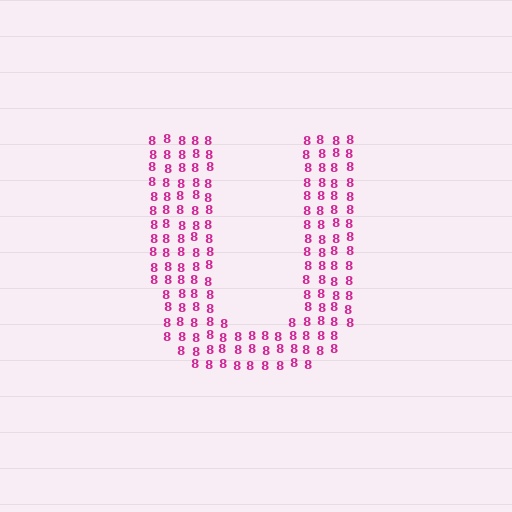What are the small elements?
The small elements are digit 8's.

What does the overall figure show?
The overall figure shows the letter U.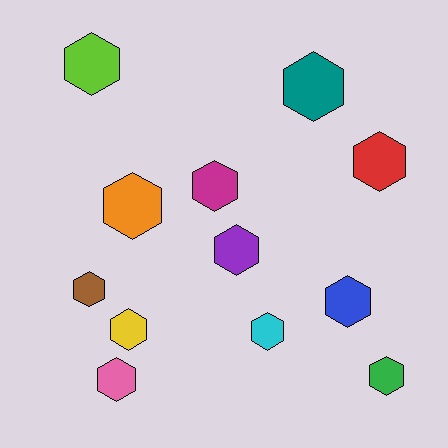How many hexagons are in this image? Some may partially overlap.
There are 12 hexagons.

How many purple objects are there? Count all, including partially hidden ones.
There is 1 purple object.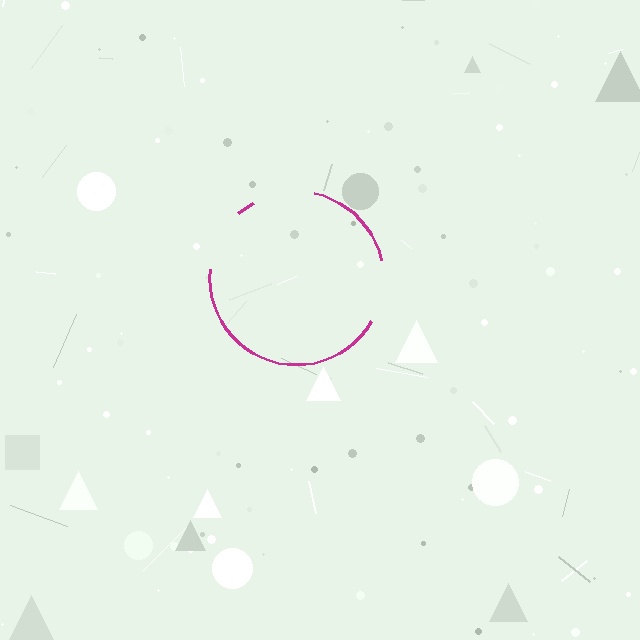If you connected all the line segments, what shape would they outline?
They would outline a circle.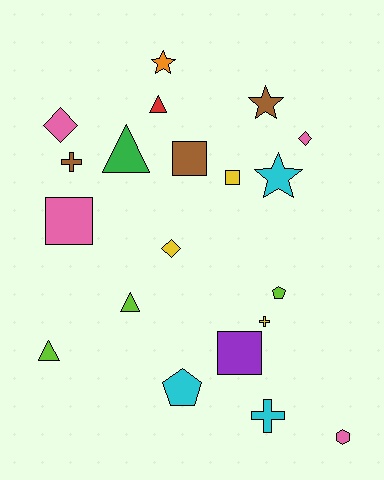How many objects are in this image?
There are 20 objects.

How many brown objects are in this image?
There are 3 brown objects.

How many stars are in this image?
There are 3 stars.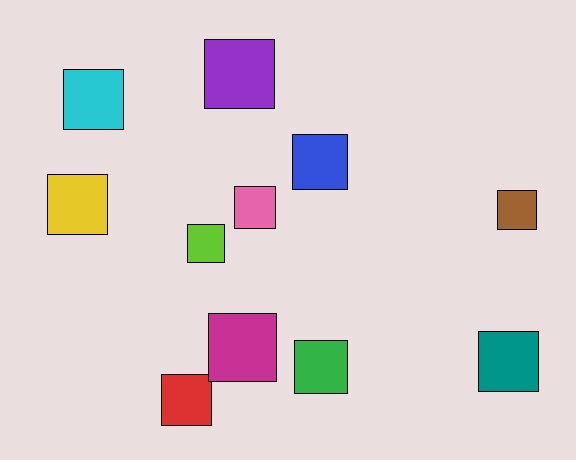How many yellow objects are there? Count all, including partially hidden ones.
There is 1 yellow object.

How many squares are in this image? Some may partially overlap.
There are 11 squares.